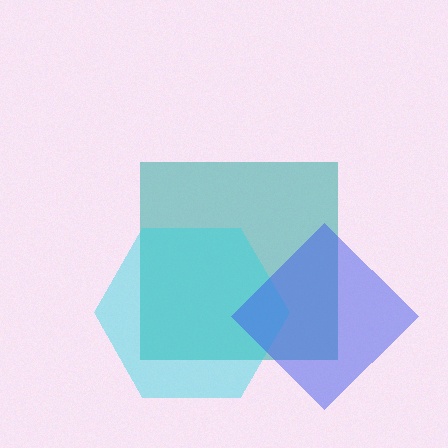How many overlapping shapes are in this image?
There are 3 overlapping shapes in the image.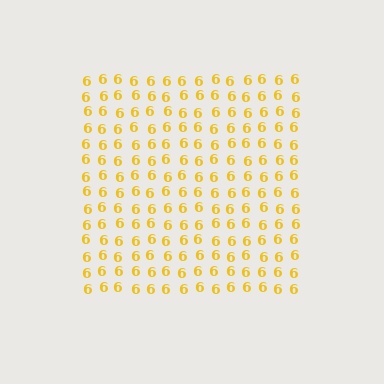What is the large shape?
The large shape is a square.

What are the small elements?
The small elements are digit 6's.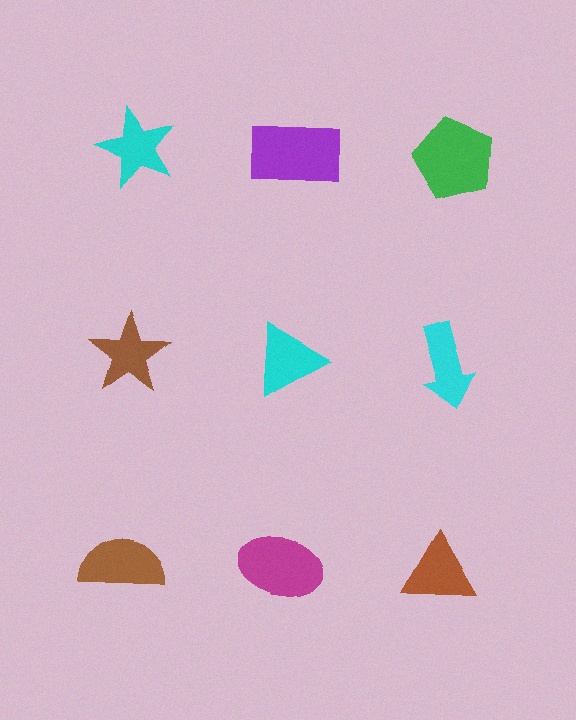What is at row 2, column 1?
A brown star.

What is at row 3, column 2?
A magenta ellipse.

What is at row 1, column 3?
A green pentagon.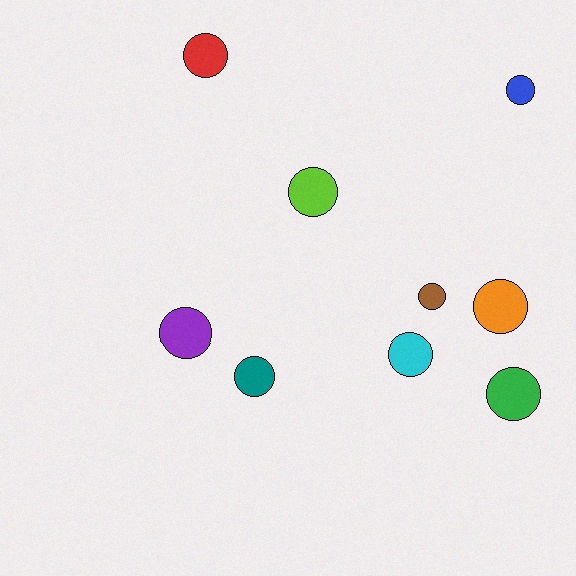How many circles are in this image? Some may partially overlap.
There are 9 circles.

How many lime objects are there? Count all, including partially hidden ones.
There is 1 lime object.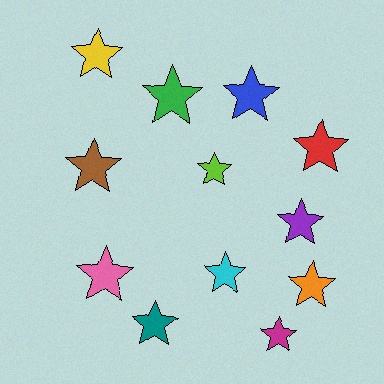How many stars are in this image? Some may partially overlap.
There are 12 stars.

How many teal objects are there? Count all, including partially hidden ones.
There is 1 teal object.